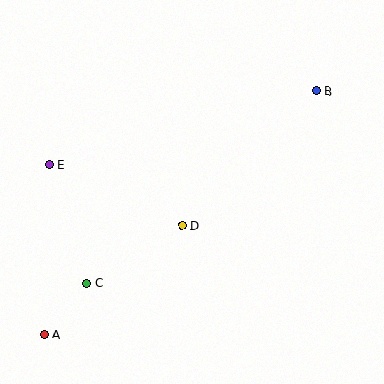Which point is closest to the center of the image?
Point D at (182, 225) is closest to the center.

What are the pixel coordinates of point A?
Point A is at (44, 334).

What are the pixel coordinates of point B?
Point B is at (317, 91).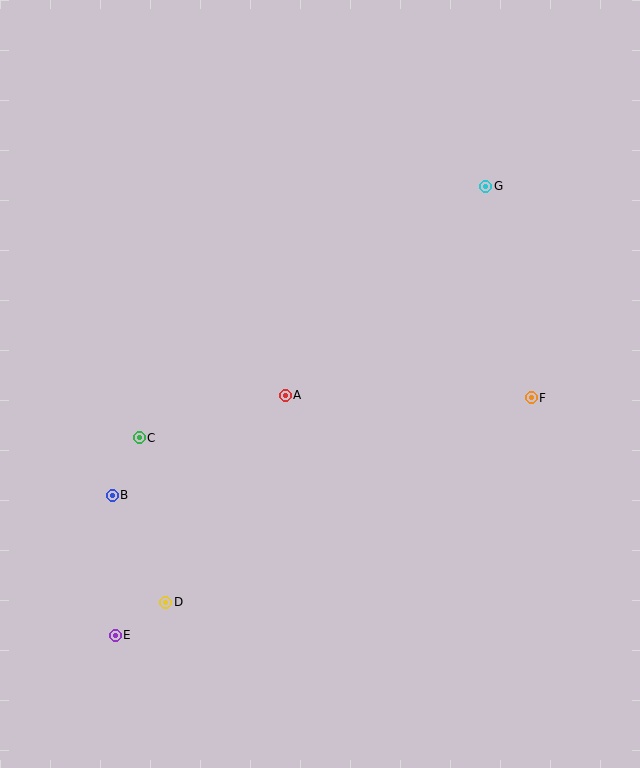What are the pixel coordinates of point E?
Point E is at (115, 635).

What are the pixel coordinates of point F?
Point F is at (531, 398).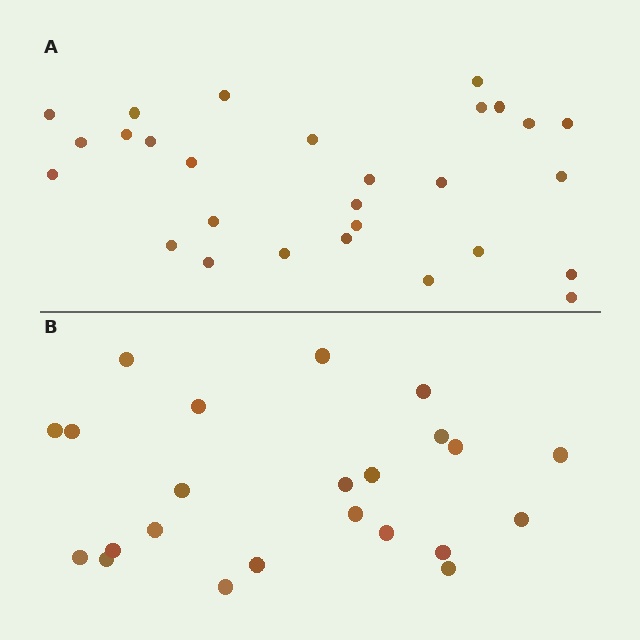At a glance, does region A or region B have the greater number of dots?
Region A (the top region) has more dots.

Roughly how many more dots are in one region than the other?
Region A has about 5 more dots than region B.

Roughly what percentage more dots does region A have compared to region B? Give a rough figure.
About 20% more.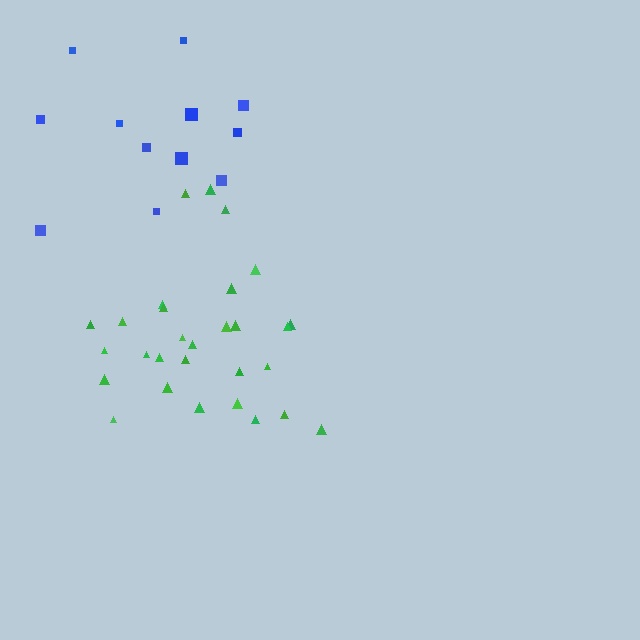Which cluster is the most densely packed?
Green.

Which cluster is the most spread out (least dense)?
Blue.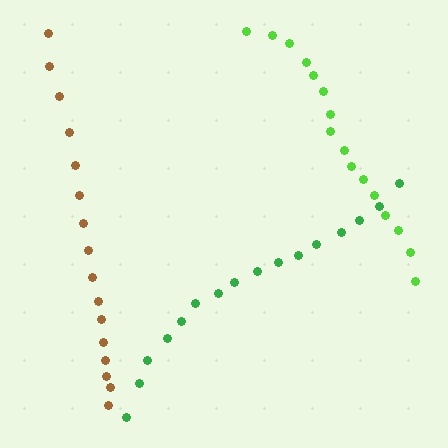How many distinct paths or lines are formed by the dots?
There are 3 distinct paths.